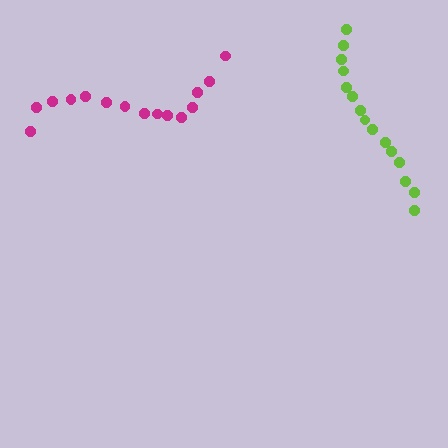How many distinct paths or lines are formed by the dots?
There are 2 distinct paths.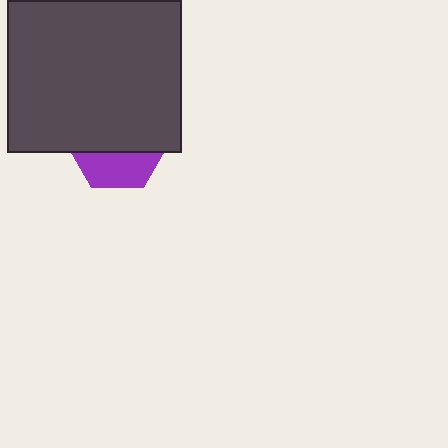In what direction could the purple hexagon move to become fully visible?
The purple hexagon could move down. That would shift it out from behind the dark gray rectangle entirely.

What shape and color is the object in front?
The object in front is a dark gray rectangle.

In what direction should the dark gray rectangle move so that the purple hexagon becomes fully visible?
The dark gray rectangle should move up. That is the shortest direction to clear the overlap and leave the purple hexagon fully visible.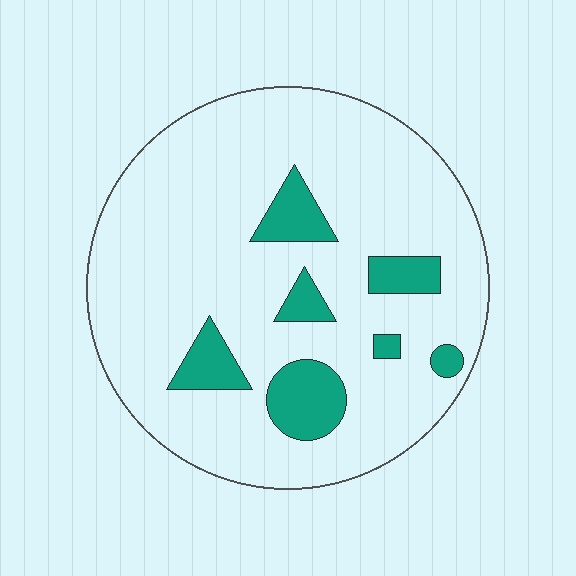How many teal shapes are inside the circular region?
7.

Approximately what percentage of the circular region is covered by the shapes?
Approximately 15%.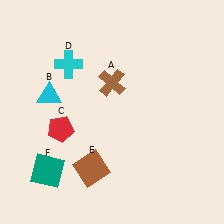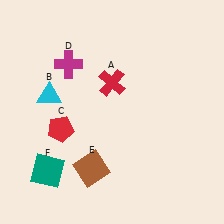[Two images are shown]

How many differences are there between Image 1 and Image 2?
There are 2 differences between the two images.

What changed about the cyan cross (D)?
In Image 1, D is cyan. In Image 2, it changed to magenta.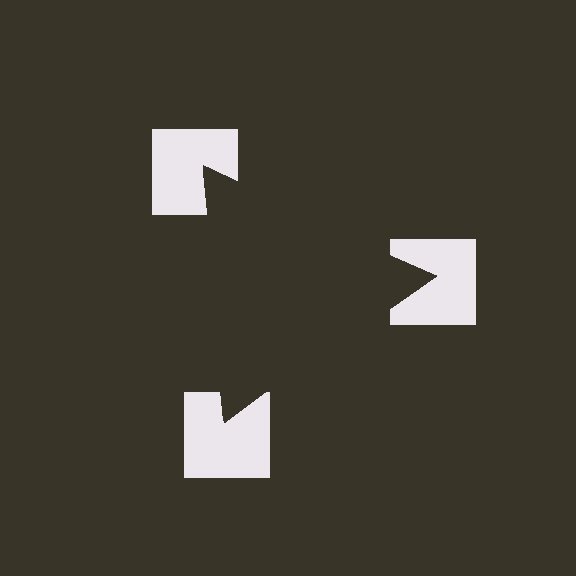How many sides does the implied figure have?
3 sides.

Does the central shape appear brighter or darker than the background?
It typically appears slightly darker than the background, even though no actual brightness change is drawn.